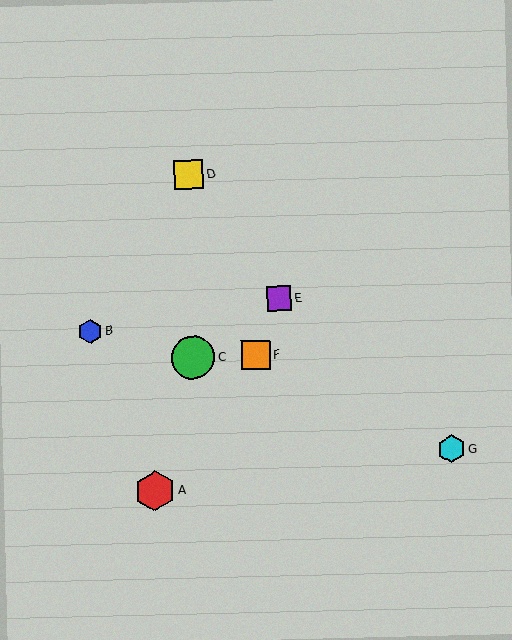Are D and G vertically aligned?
No, D is at x≈189 and G is at x≈452.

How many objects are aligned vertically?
2 objects (C, D) are aligned vertically.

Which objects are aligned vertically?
Objects C, D are aligned vertically.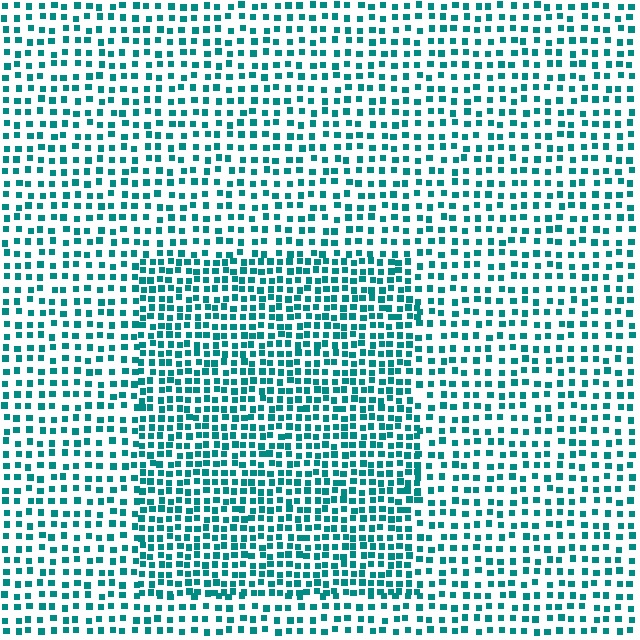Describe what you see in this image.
The image contains small teal elements arranged at two different densities. A rectangle-shaped region is visible where the elements are more densely packed than the surrounding area.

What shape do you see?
I see a rectangle.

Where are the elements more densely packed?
The elements are more densely packed inside the rectangle boundary.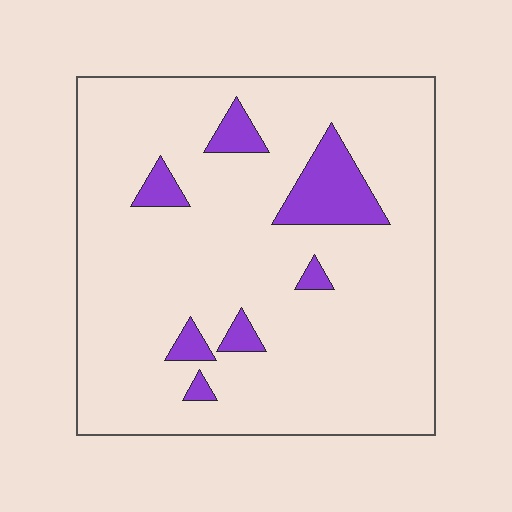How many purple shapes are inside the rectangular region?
7.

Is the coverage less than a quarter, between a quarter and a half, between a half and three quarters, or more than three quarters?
Less than a quarter.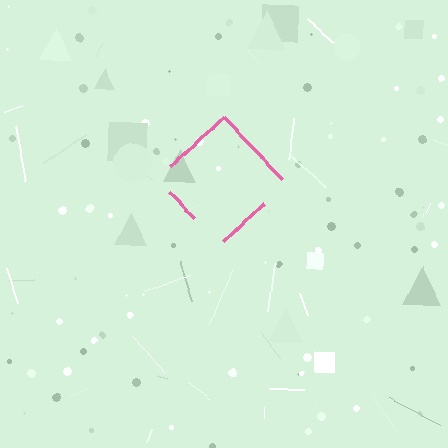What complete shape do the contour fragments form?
The contour fragments form a diamond.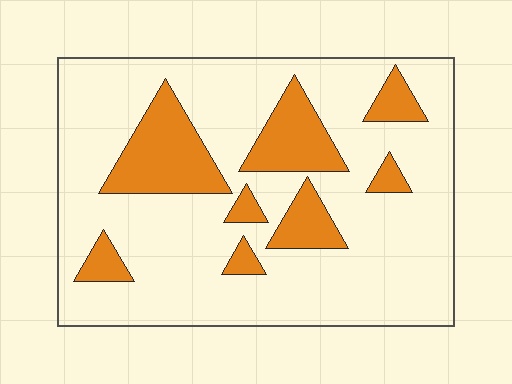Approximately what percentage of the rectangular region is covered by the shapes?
Approximately 20%.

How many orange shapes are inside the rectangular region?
8.